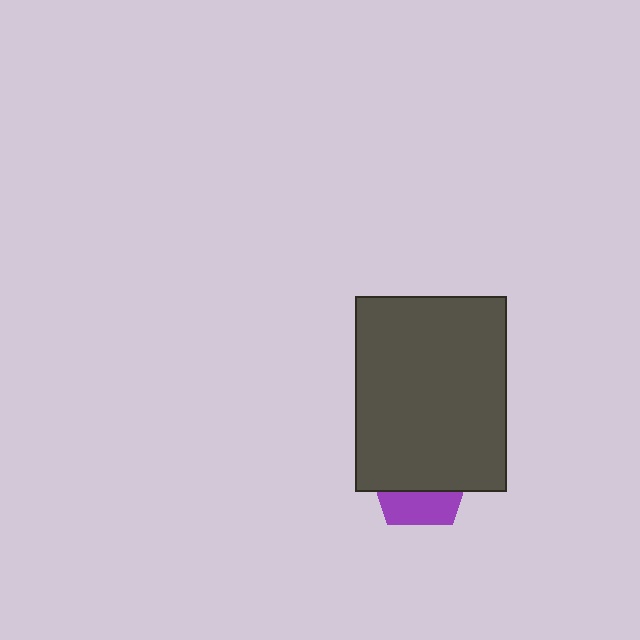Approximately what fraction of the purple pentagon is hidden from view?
Roughly 65% of the purple pentagon is hidden behind the dark gray rectangle.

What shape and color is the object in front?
The object in front is a dark gray rectangle.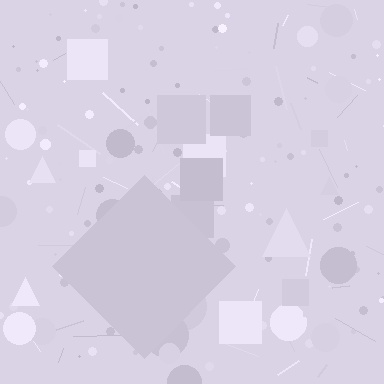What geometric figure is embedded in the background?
A diamond is embedded in the background.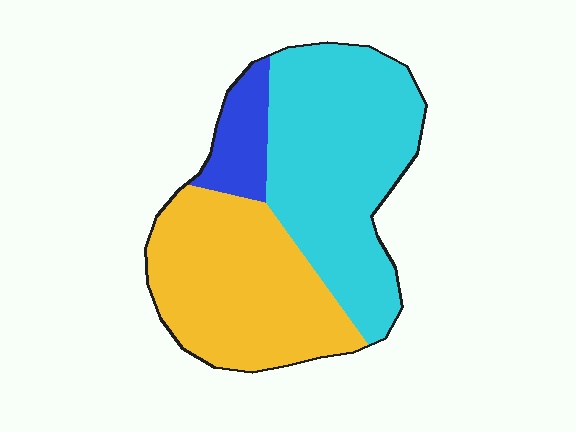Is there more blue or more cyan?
Cyan.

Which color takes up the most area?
Cyan, at roughly 50%.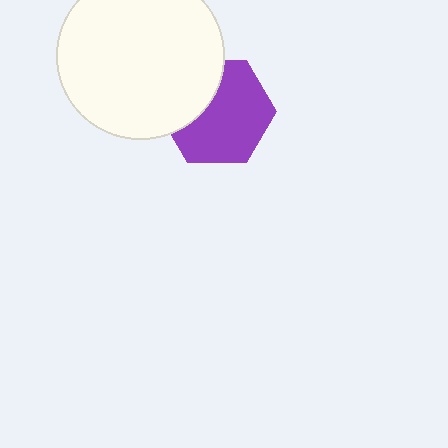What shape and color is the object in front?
The object in front is a white circle.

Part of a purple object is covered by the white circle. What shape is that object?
It is a hexagon.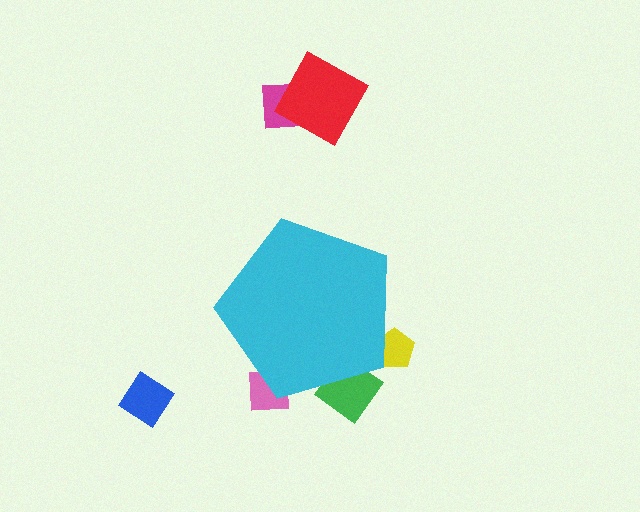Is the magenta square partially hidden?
No, the magenta square is fully visible.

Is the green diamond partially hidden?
Yes, the green diamond is partially hidden behind the cyan pentagon.